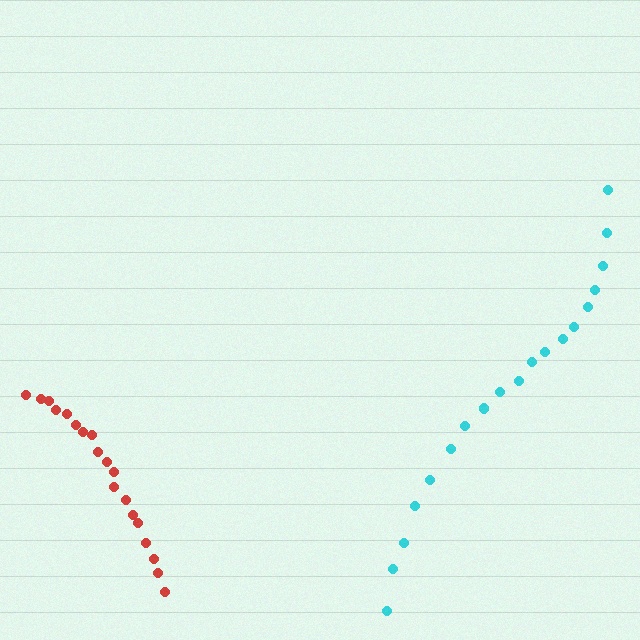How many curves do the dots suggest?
There are 2 distinct paths.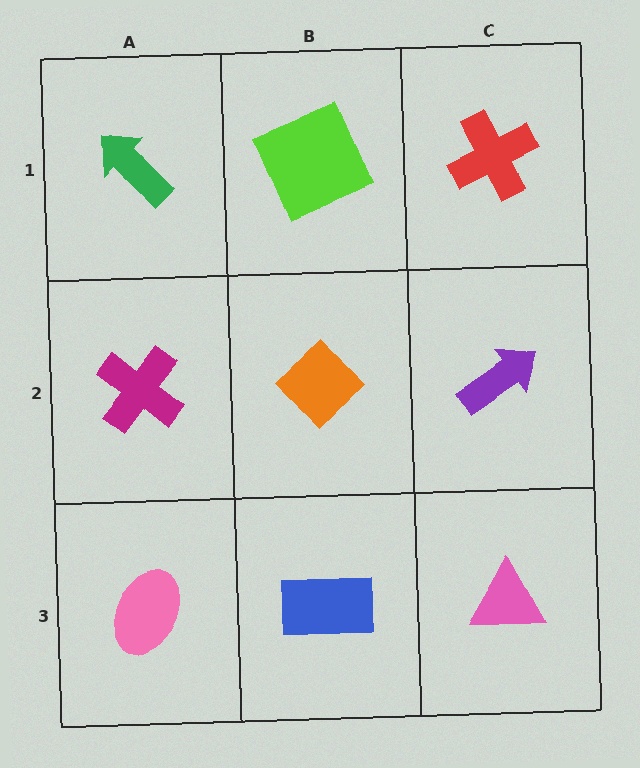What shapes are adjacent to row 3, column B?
An orange diamond (row 2, column B), a pink ellipse (row 3, column A), a pink triangle (row 3, column C).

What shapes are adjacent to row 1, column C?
A purple arrow (row 2, column C), a lime square (row 1, column B).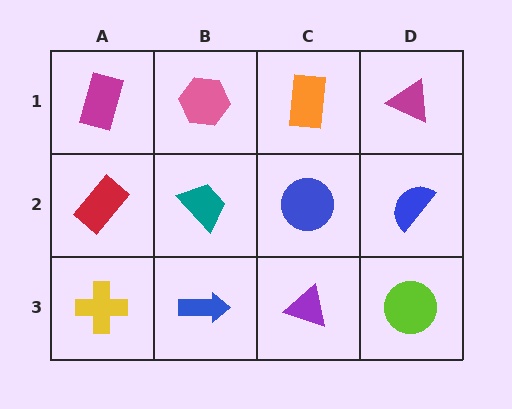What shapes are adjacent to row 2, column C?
An orange rectangle (row 1, column C), a purple triangle (row 3, column C), a teal trapezoid (row 2, column B), a blue semicircle (row 2, column D).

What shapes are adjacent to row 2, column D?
A magenta triangle (row 1, column D), a lime circle (row 3, column D), a blue circle (row 2, column C).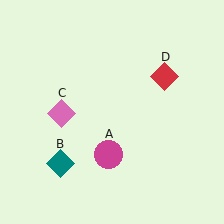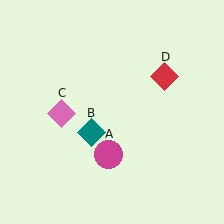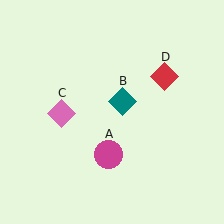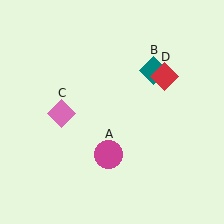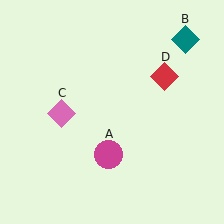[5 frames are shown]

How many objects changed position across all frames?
1 object changed position: teal diamond (object B).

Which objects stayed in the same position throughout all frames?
Magenta circle (object A) and pink diamond (object C) and red diamond (object D) remained stationary.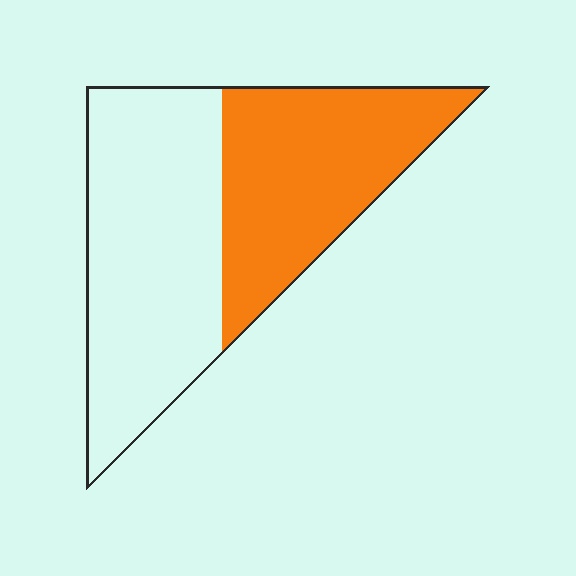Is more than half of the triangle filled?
No.